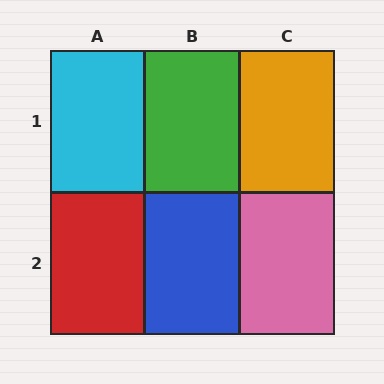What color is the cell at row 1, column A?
Cyan.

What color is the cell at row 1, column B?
Green.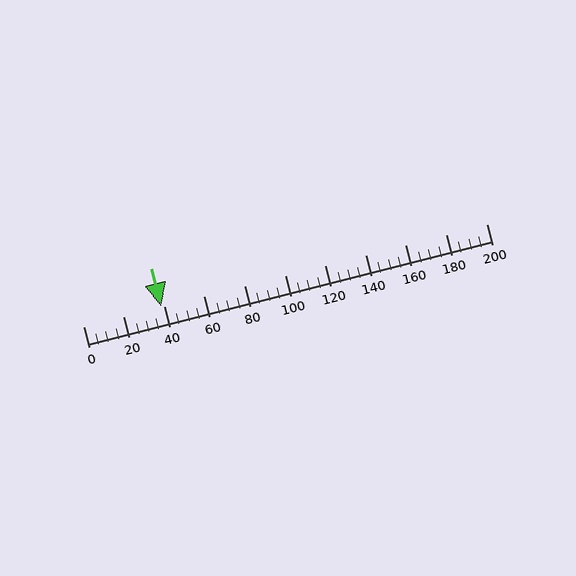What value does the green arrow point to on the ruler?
The green arrow points to approximately 39.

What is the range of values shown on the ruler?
The ruler shows values from 0 to 200.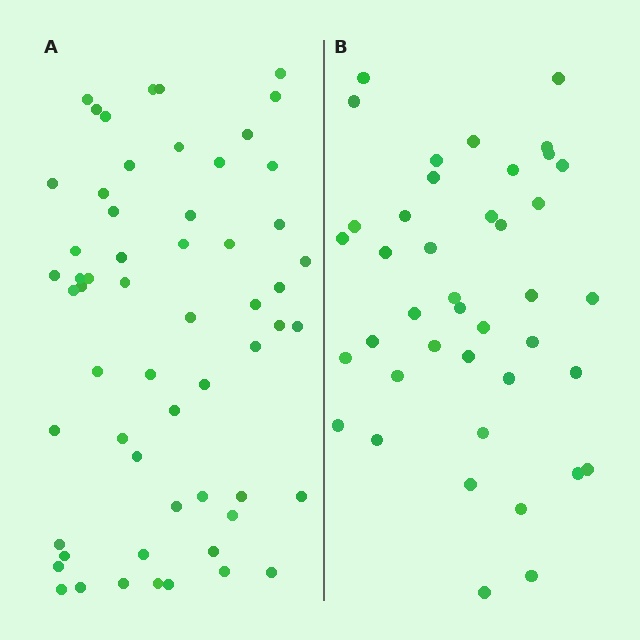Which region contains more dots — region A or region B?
Region A (the left region) has more dots.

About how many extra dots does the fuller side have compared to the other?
Region A has approximately 15 more dots than region B.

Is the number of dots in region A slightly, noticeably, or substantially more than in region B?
Region A has noticeably more, but not dramatically so. The ratio is roughly 1.4 to 1.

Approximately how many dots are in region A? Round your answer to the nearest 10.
About 60 dots. (The exact count is 58, which rounds to 60.)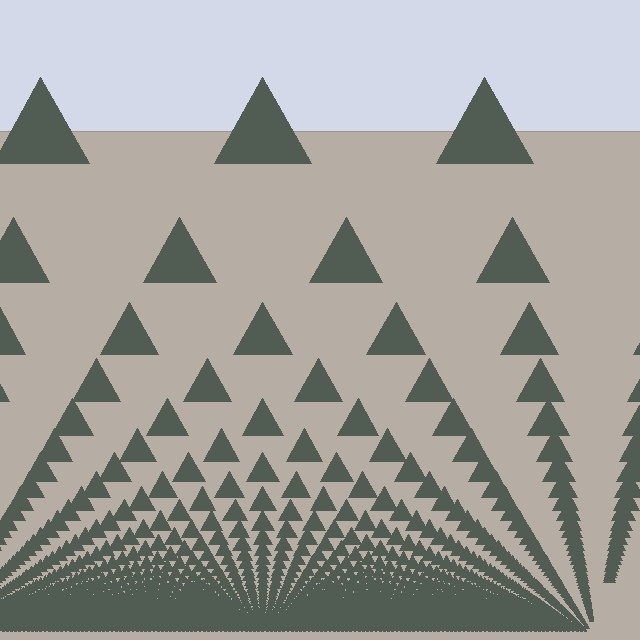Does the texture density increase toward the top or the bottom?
Density increases toward the bottom.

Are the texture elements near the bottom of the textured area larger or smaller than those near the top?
Smaller. The gradient is inverted — elements near the bottom are smaller and denser.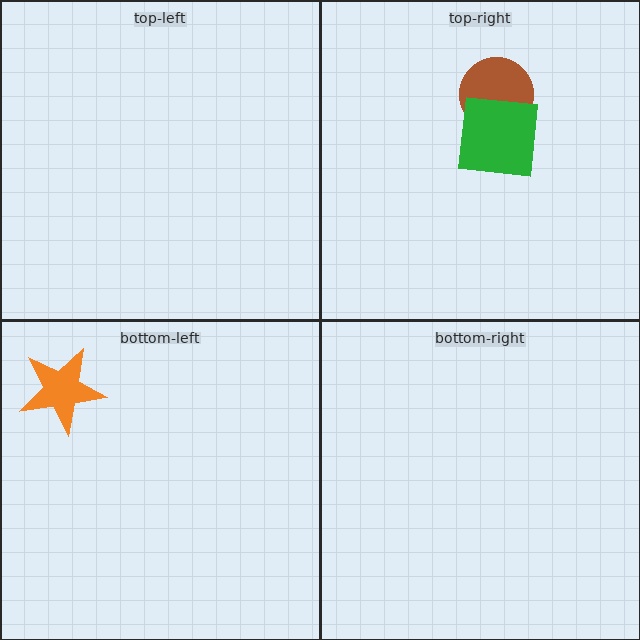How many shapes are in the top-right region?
2.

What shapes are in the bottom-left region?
The orange star.